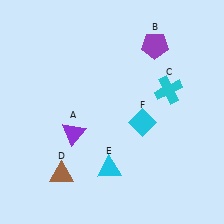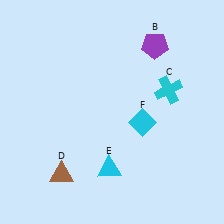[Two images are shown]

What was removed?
The purple triangle (A) was removed in Image 2.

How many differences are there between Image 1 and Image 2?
There is 1 difference between the two images.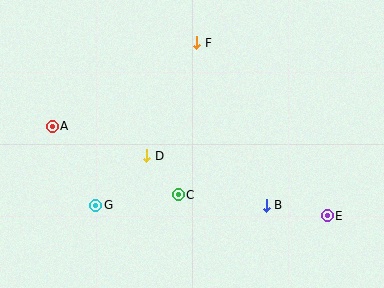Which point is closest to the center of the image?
Point D at (147, 156) is closest to the center.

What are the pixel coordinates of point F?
Point F is at (197, 43).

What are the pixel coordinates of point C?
Point C is at (178, 195).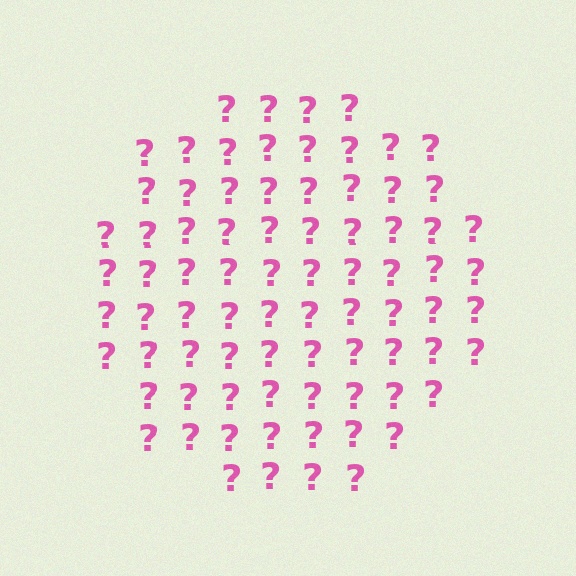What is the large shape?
The large shape is a circle.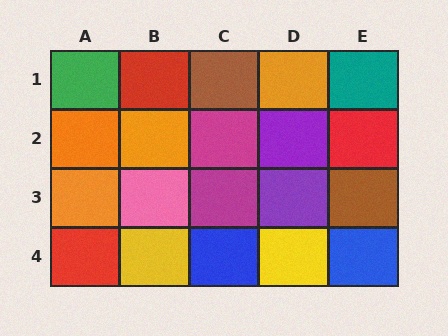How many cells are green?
1 cell is green.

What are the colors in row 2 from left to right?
Orange, orange, magenta, purple, red.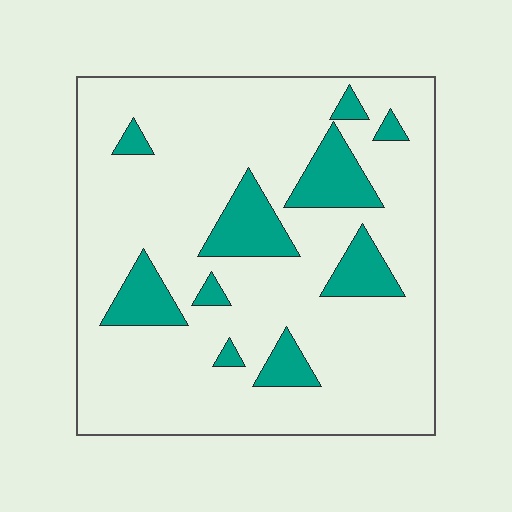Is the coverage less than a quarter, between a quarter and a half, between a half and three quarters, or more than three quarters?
Less than a quarter.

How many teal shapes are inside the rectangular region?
10.